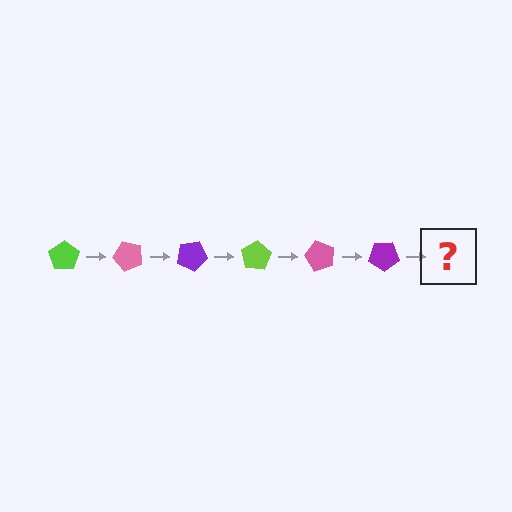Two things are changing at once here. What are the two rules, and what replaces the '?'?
The two rules are that it rotates 50 degrees each step and the color cycles through lime, pink, and purple. The '?' should be a lime pentagon, rotated 300 degrees from the start.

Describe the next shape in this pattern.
It should be a lime pentagon, rotated 300 degrees from the start.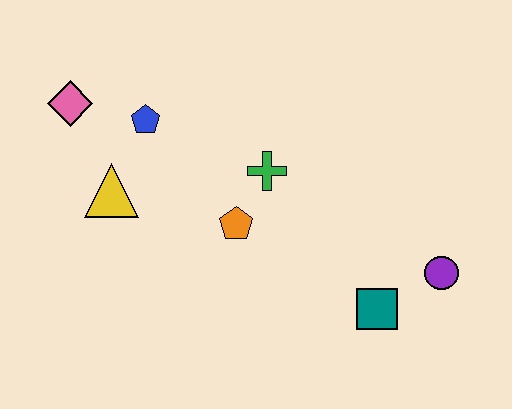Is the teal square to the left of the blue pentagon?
No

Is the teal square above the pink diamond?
No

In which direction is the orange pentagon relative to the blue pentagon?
The orange pentagon is below the blue pentagon.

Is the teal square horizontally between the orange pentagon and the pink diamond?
No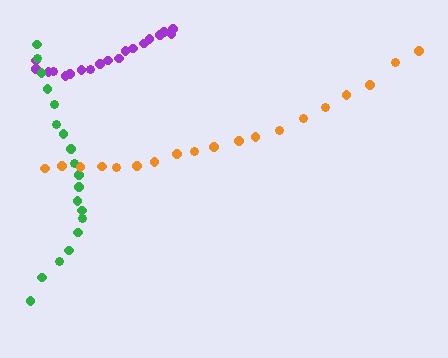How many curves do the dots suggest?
There are 3 distinct paths.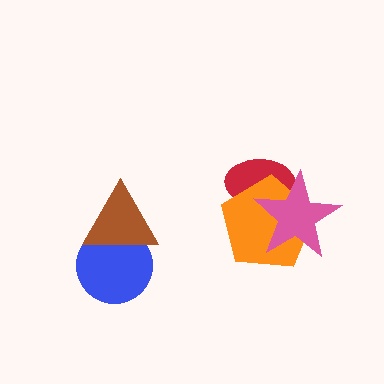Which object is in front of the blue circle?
The brown triangle is in front of the blue circle.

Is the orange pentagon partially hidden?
Yes, it is partially covered by another shape.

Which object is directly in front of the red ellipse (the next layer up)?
The orange pentagon is directly in front of the red ellipse.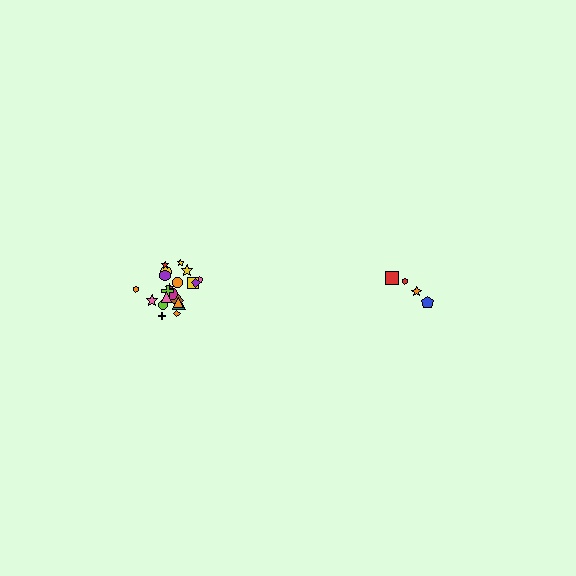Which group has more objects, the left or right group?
The left group.